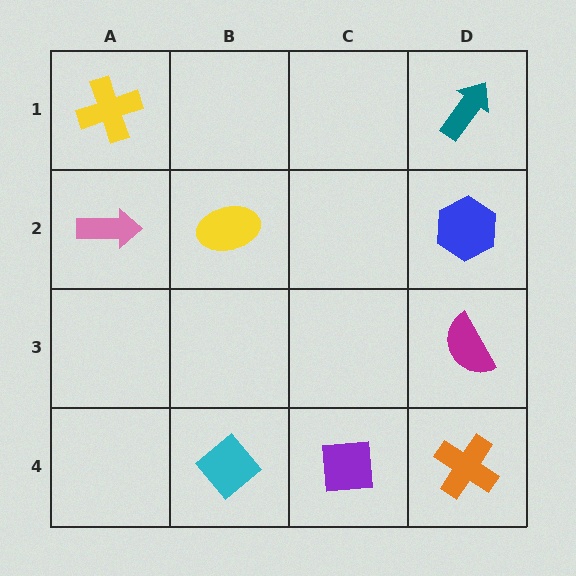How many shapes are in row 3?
1 shape.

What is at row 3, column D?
A magenta semicircle.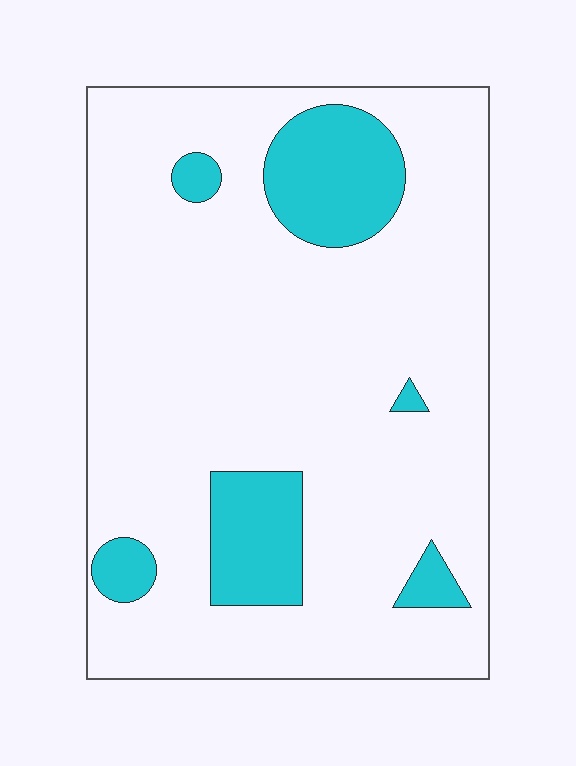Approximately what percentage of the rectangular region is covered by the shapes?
Approximately 15%.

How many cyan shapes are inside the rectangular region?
6.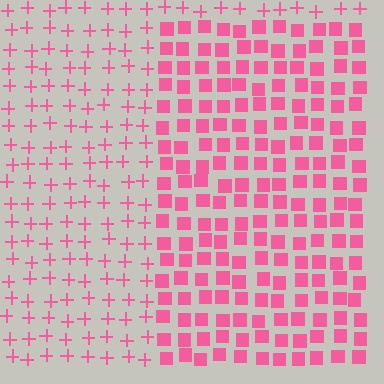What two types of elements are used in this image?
The image uses squares inside the rectangle region and plus signs outside it.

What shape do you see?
I see a rectangle.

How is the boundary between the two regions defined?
The boundary is defined by a change in element shape: squares inside vs. plus signs outside. All elements share the same color and spacing.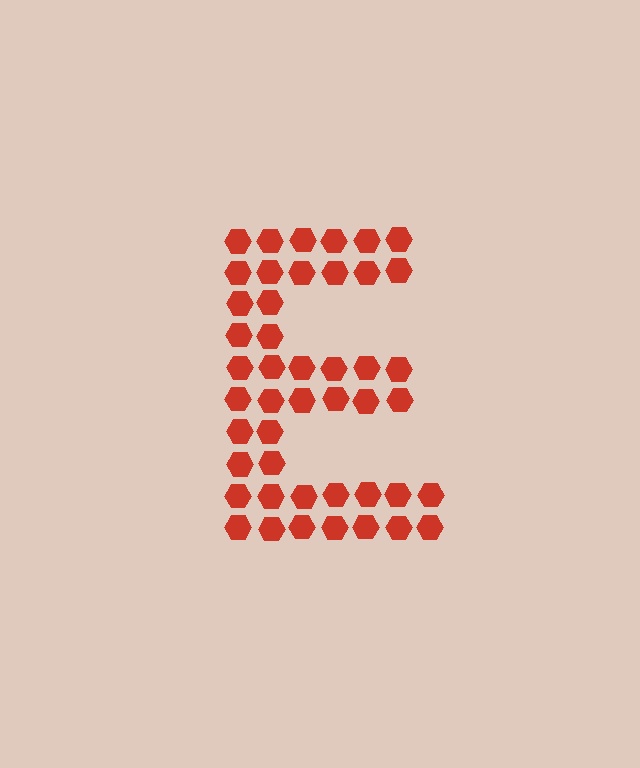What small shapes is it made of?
It is made of small hexagons.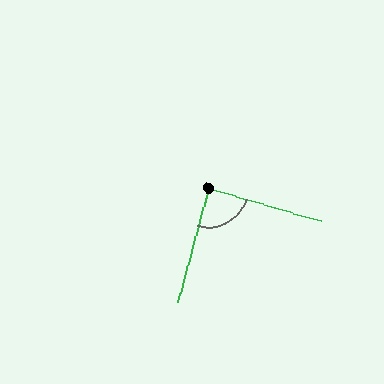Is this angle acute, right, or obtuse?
It is approximately a right angle.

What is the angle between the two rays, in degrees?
Approximately 88 degrees.